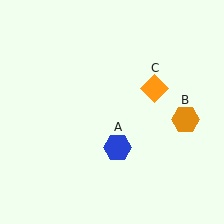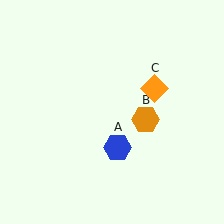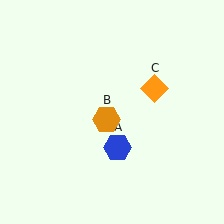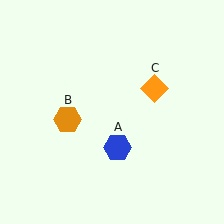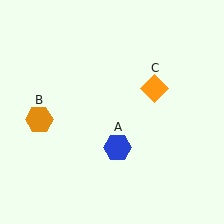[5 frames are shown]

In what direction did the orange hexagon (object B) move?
The orange hexagon (object B) moved left.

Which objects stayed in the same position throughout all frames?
Blue hexagon (object A) and orange diamond (object C) remained stationary.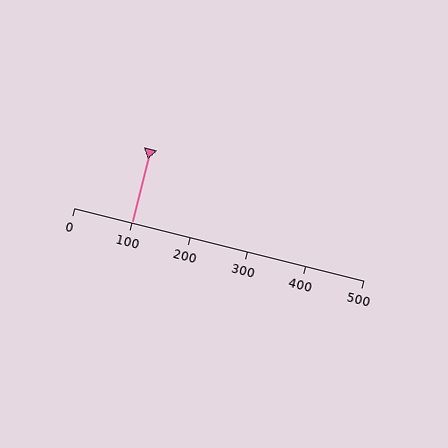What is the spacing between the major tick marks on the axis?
The major ticks are spaced 100 apart.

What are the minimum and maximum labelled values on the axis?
The axis runs from 0 to 500.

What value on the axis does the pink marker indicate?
The marker indicates approximately 100.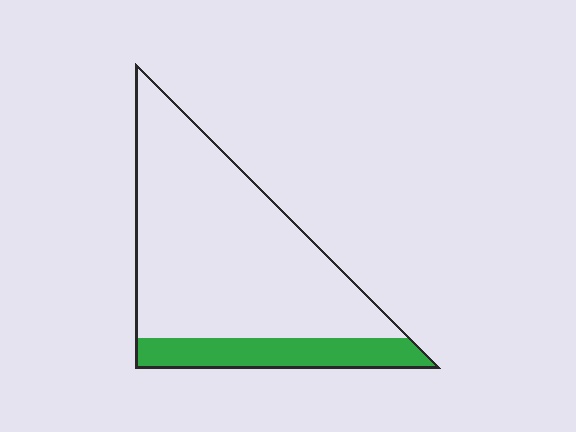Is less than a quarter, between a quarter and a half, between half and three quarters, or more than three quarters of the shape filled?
Less than a quarter.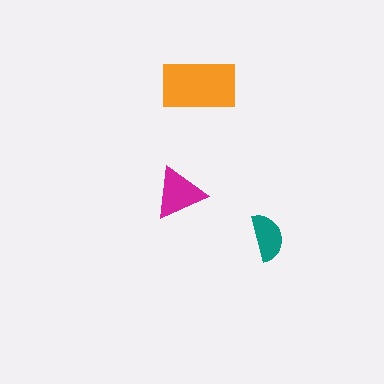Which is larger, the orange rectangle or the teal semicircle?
The orange rectangle.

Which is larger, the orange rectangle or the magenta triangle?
The orange rectangle.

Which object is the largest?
The orange rectangle.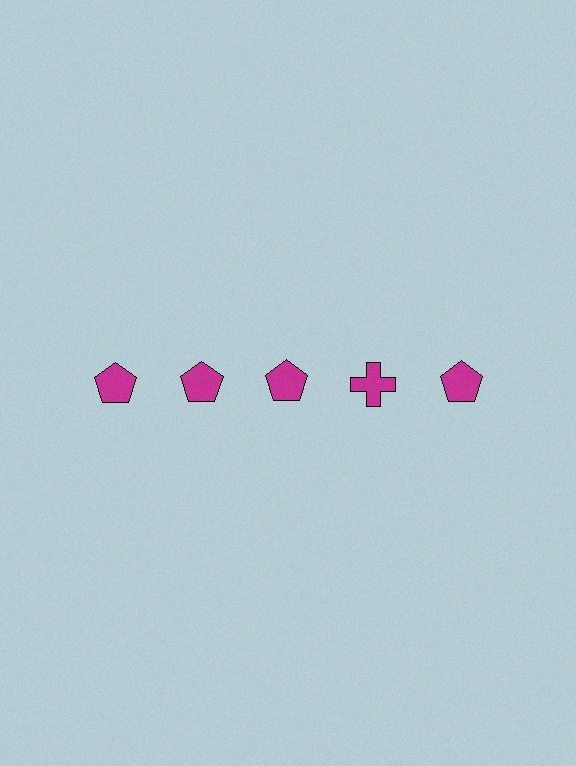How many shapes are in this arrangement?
There are 5 shapes arranged in a grid pattern.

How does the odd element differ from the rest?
It has a different shape: cross instead of pentagon.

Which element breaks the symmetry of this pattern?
The magenta cross in the top row, second from right column breaks the symmetry. All other shapes are magenta pentagons.